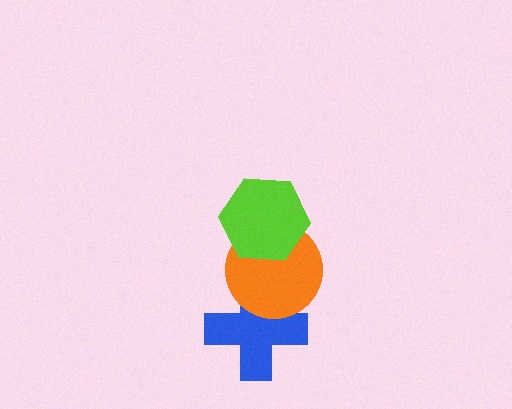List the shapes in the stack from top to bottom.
From top to bottom: the lime hexagon, the orange circle, the blue cross.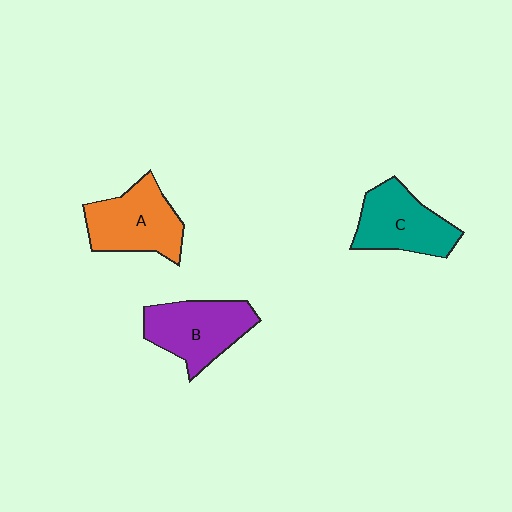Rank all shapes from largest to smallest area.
From largest to smallest: A (orange), B (purple), C (teal).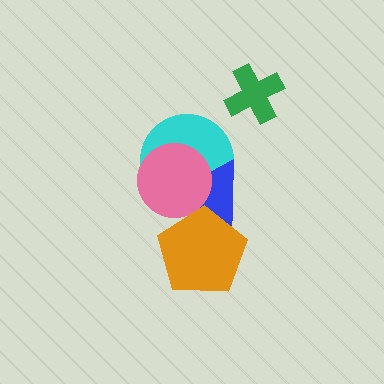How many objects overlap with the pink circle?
2 objects overlap with the pink circle.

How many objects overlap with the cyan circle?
2 objects overlap with the cyan circle.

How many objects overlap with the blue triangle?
3 objects overlap with the blue triangle.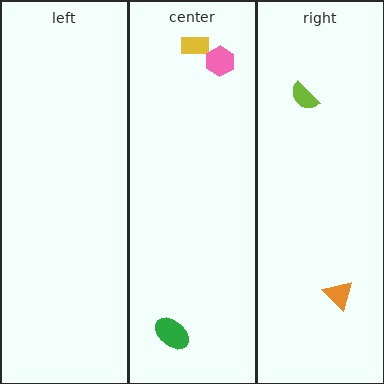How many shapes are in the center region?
3.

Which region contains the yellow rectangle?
The center region.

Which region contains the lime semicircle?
The right region.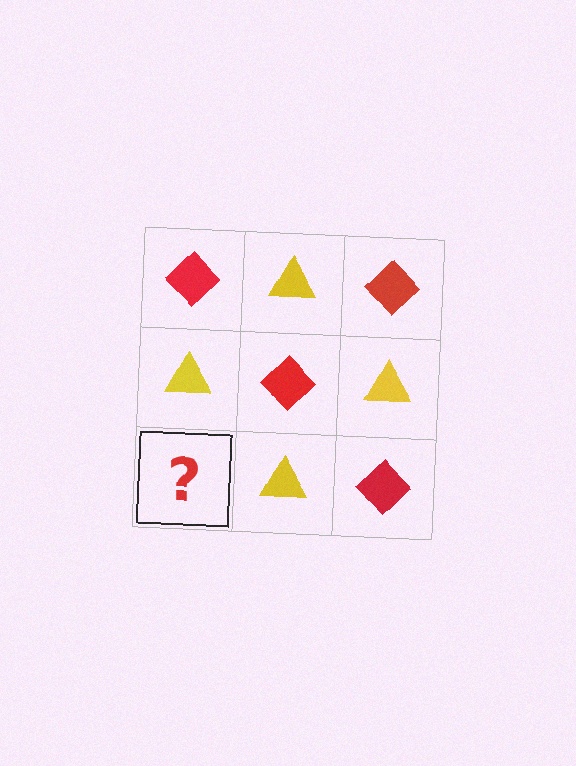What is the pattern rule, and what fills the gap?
The rule is that it alternates red diamond and yellow triangle in a checkerboard pattern. The gap should be filled with a red diamond.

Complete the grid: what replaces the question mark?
The question mark should be replaced with a red diamond.